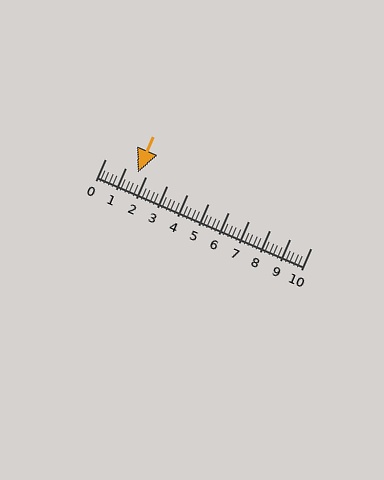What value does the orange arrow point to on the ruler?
The orange arrow points to approximately 1.6.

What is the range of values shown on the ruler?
The ruler shows values from 0 to 10.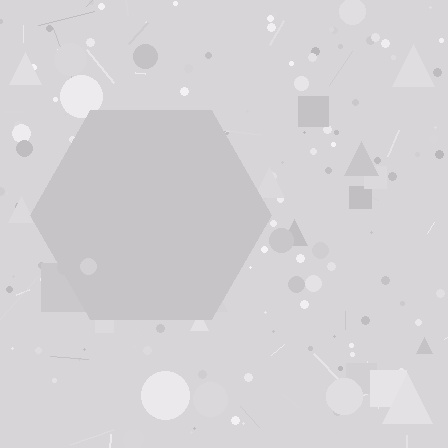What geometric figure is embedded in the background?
A hexagon is embedded in the background.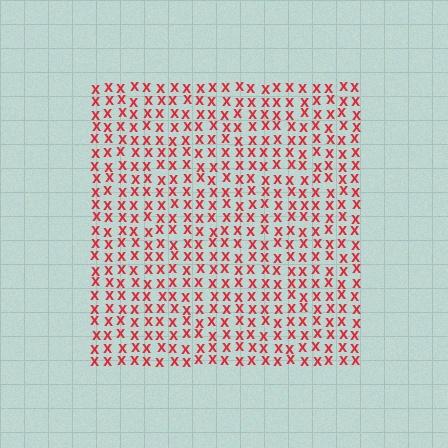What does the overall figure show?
The overall figure shows a square.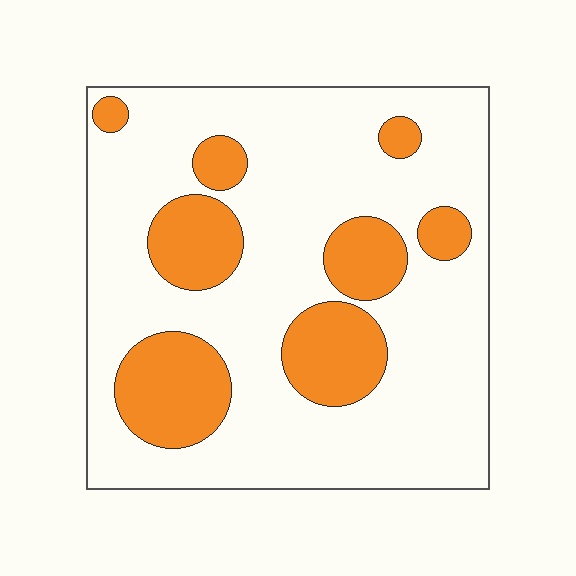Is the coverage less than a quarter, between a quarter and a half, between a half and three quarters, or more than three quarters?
Less than a quarter.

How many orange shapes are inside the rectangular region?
8.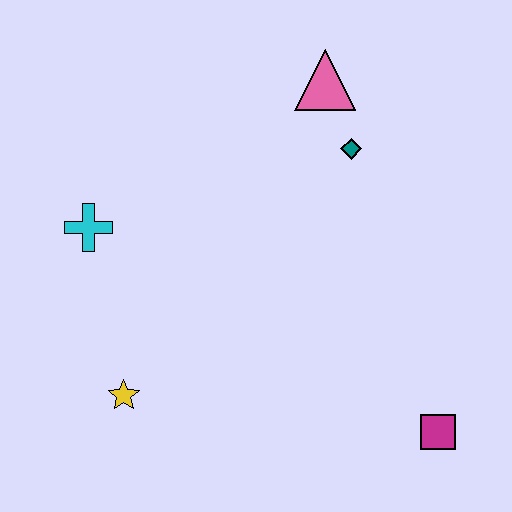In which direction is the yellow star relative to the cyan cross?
The yellow star is below the cyan cross.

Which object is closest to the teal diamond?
The pink triangle is closest to the teal diamond.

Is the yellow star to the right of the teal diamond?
No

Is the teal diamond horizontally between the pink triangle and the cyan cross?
No